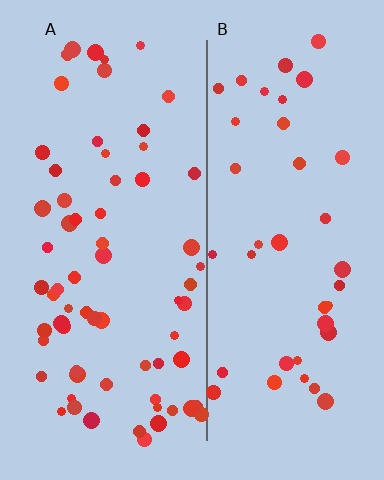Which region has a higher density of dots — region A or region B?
A (the left).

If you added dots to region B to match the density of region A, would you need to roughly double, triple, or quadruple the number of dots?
Approximately double.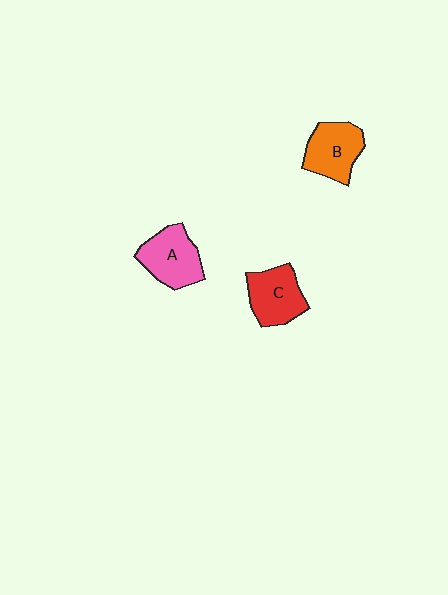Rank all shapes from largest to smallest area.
From largest to smallest: A (pink), B (orange), C (red).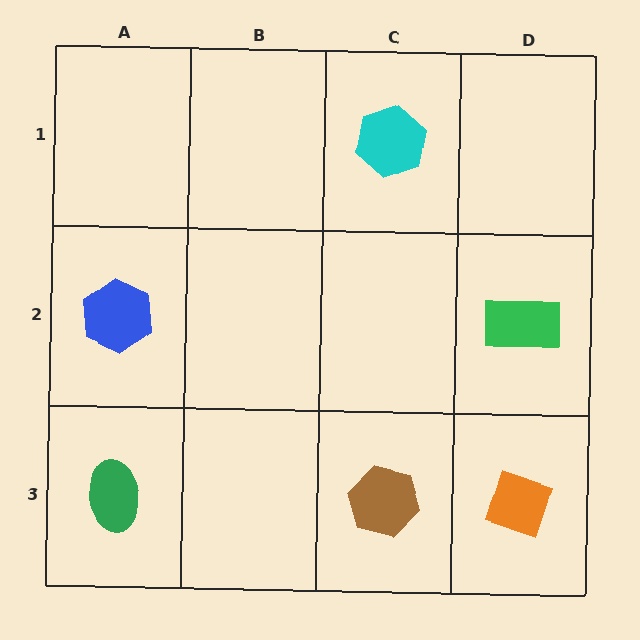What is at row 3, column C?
A brown hexagon.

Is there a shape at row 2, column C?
No, that cell is empty.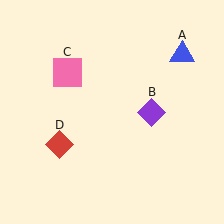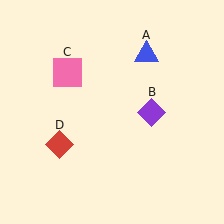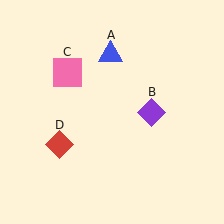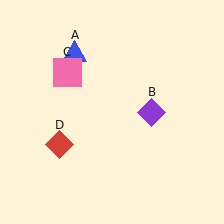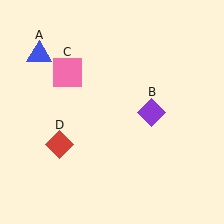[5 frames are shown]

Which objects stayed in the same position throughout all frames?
Purple diamond (object B) and pink square (object C) and red diamond (object D) remained stationary.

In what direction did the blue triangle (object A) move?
The blue triangle (object A) moved left.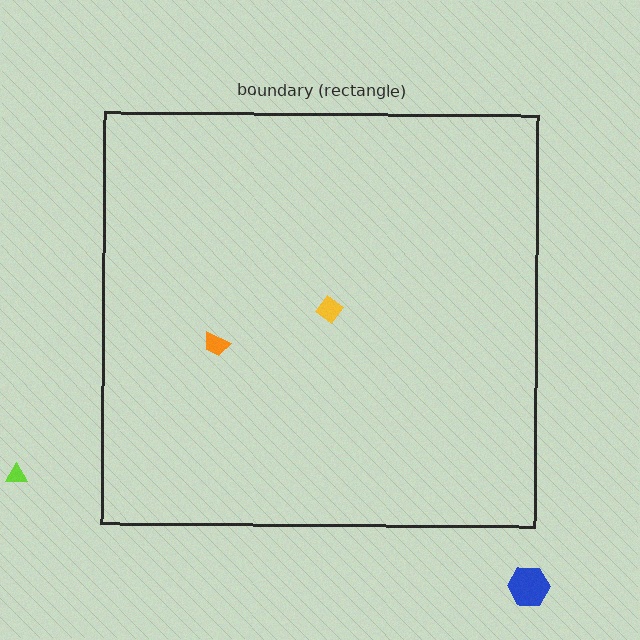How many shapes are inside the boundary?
2 inside, 2 outside.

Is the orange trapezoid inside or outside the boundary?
Inside.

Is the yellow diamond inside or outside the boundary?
Inside.